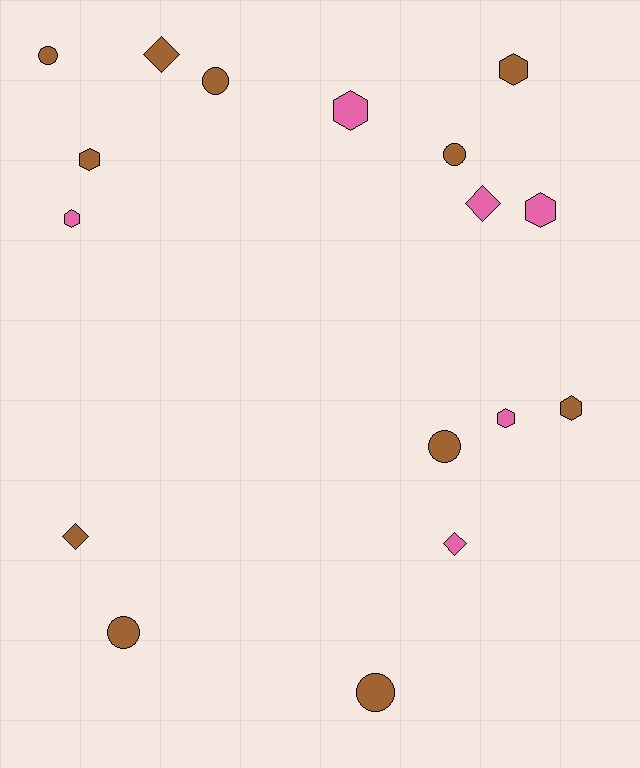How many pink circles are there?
There are no pink circles.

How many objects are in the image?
There are 17 objects.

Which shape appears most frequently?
Hexagon, with 7 objects.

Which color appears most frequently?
Brown, with 11 objects.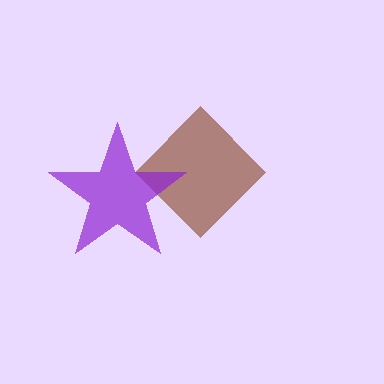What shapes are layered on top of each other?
The layered shapes are: a brown diamond, a purple star.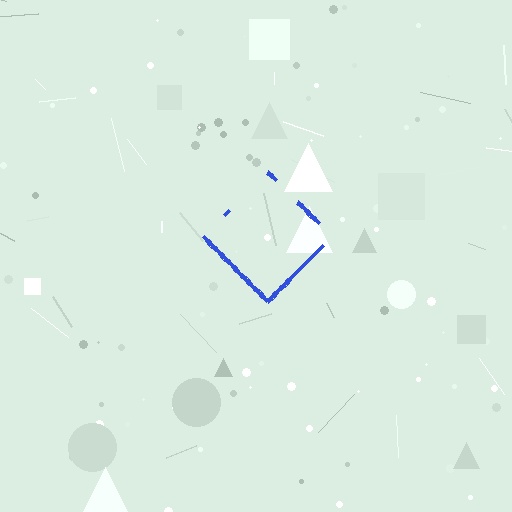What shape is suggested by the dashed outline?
The dashed outline suggests a diamond.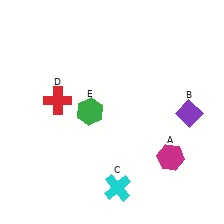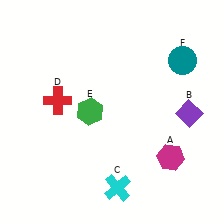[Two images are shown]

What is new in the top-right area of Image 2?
A teal circle (F) was added in the top-right area of Image 2.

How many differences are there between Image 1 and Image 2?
There is 1 difference between the two images.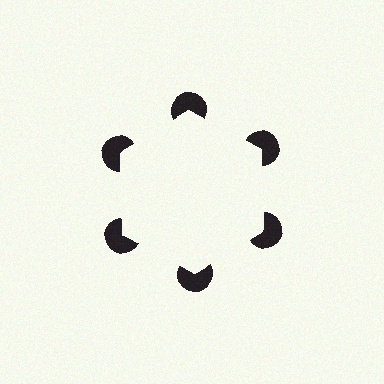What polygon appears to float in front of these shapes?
An illusory hexagon — its edges are inferred from the aligned wedge cuts in the pac-man discs, not physically drawn.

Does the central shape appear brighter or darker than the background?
It typically appears slightly brighter than the background, even though no actual brightness change is drawn.